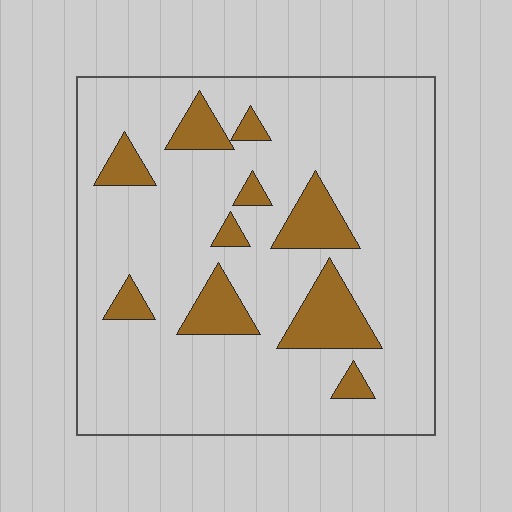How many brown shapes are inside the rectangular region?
10.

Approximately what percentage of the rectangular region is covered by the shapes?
Approximately 15%.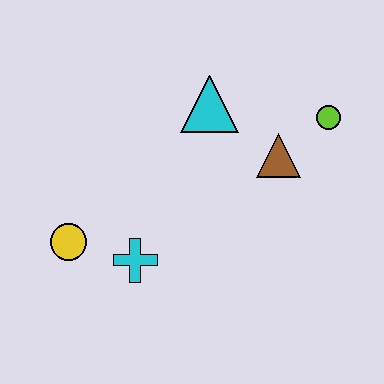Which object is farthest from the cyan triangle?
The yellow circle is farthest from the cyan triangle.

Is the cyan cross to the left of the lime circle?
Yes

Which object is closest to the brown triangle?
The lime circle is closest to the brown triangle.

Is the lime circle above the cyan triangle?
No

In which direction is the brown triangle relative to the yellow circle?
The brown triangle is to the right of the yellow circle.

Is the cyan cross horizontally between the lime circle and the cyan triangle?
No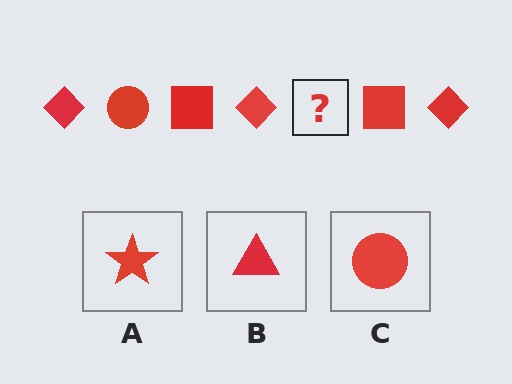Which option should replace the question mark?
Option C.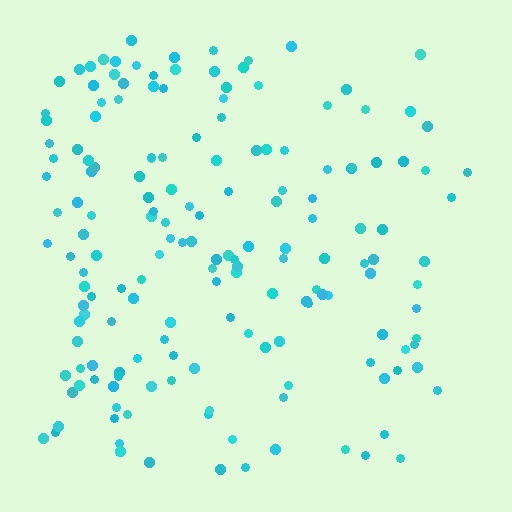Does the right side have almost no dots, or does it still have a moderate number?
Still a moderate number, just noticeably fewer than the left.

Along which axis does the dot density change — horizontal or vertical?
Horizontal.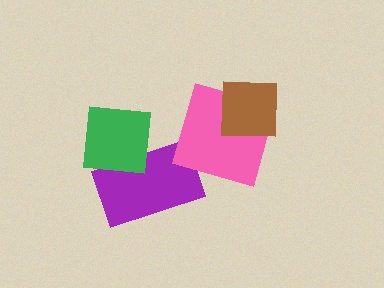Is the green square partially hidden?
No, no other shape covers it.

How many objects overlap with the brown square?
1 object overlaps with the brown square.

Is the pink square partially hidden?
Yes, it is partially covered by another shape.